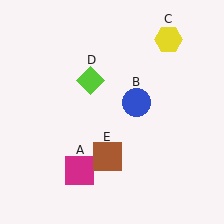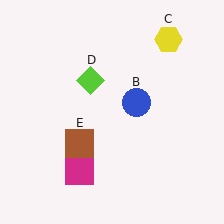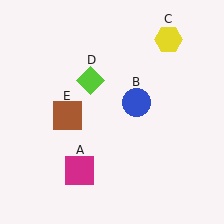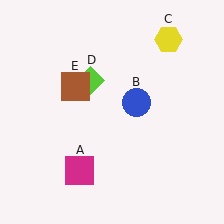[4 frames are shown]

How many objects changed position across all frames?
1 object changed position: brown square (object E).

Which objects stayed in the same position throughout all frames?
Magenta square (object A) and blue circle (object B) and yellow hexagon (object C) and lime diamond (object D) remained stationary.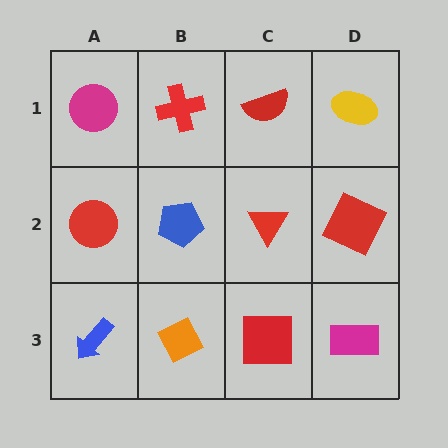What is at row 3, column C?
A red square.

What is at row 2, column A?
A red circle.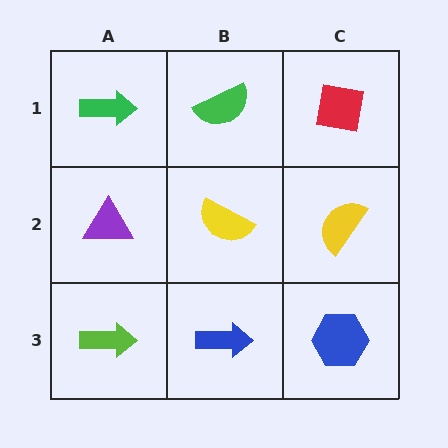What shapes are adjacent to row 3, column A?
A purple triangle (row 2, column A), a blue arrow (row 3, column B).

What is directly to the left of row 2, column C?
A yellow semicircle.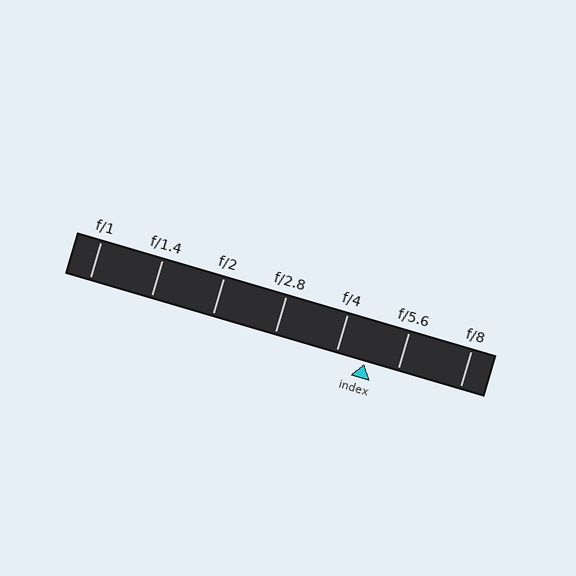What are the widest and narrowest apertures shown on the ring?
The widest aperture shown is f/1 and the narrowest is f/8.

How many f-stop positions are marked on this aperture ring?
There are 7 f-stop positions marked.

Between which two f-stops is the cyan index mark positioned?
The index mark is between f/4 and f/5.6.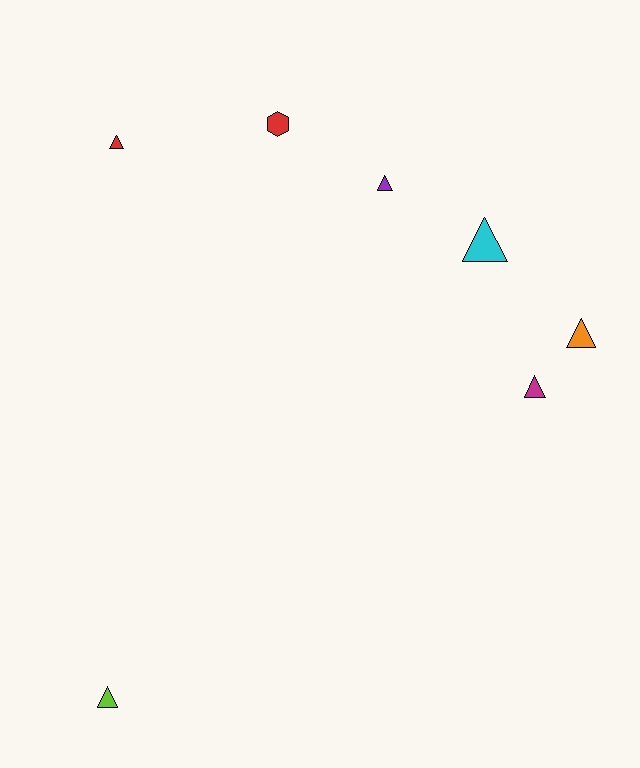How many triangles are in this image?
There are 6 triangles.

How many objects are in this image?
There are 7 objects.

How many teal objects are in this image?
There are no teal objects.